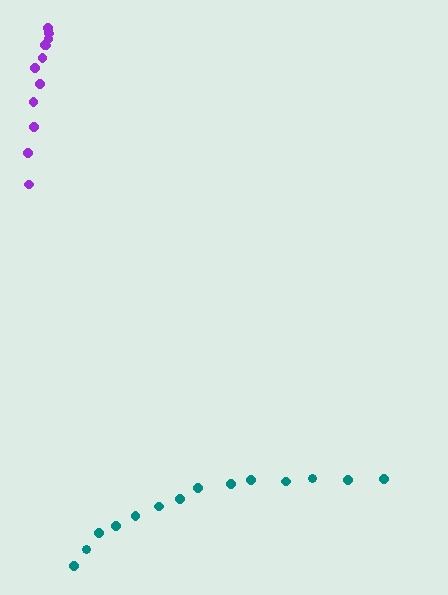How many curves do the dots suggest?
There are 2 distinct paths.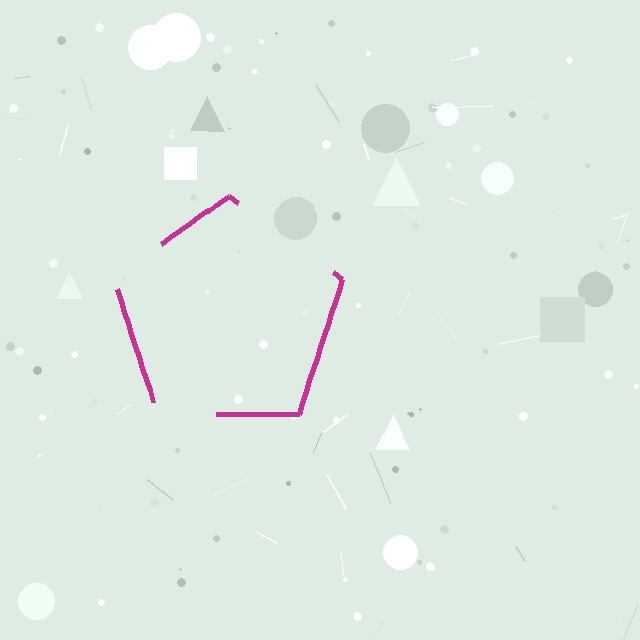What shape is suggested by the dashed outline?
The dashed outline suggests a pentagon.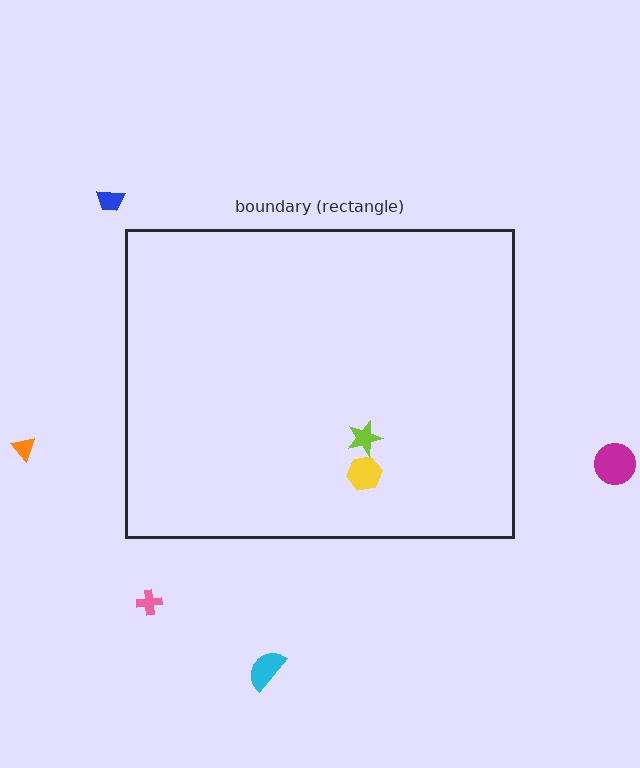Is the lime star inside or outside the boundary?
Inside.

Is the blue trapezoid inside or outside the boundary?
Outside.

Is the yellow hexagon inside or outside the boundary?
Inside.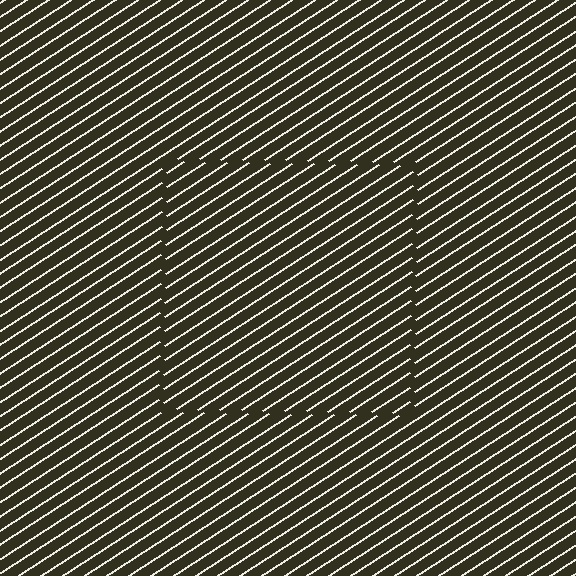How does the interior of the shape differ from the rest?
The interior of the shape contains the same grating, shifted by half a period — the contour is defined by the phase discontinuity where line-ends from the inner and outer gratings abut.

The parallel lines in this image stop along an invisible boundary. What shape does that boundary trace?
An illusory square. The interior of the shape contains the same grating, shifted by half a period — the contour is defined by the phase discontinuity where line-ends from the inner and outer gratings abut.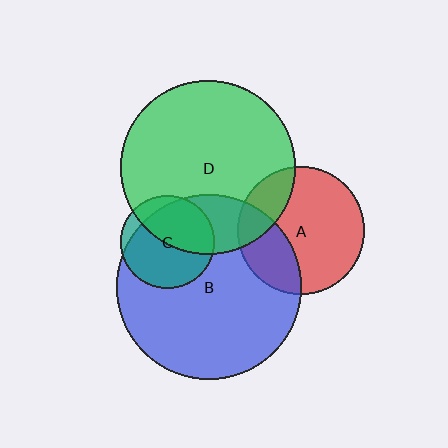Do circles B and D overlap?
Yes.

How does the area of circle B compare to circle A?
Approximately 2.1 times.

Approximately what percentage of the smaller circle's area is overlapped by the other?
Approximately 25%.